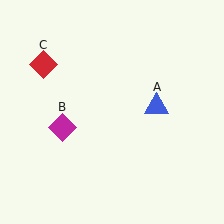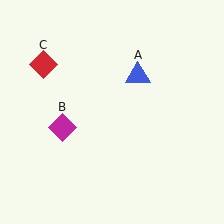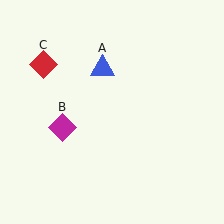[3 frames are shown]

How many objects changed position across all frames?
1 object changed position: blue triangle (object A).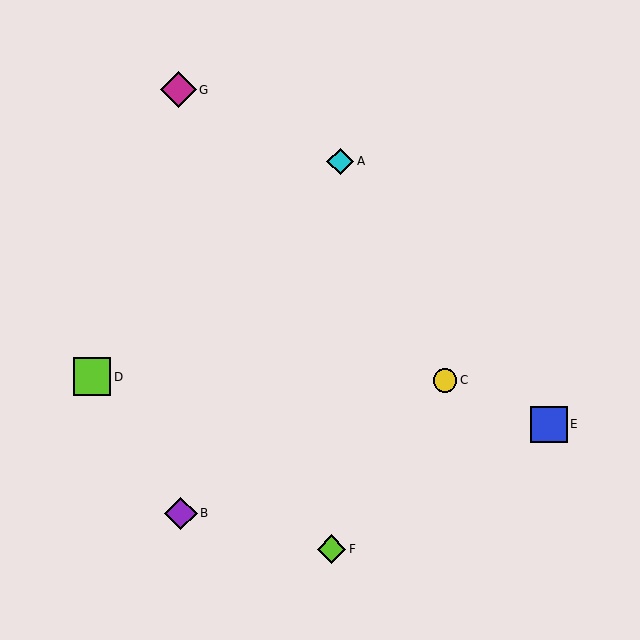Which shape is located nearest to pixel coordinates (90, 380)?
The lime square (labeled D) at (92, 377) is nearest to that location.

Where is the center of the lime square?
The center of the lime square is at (92, 377).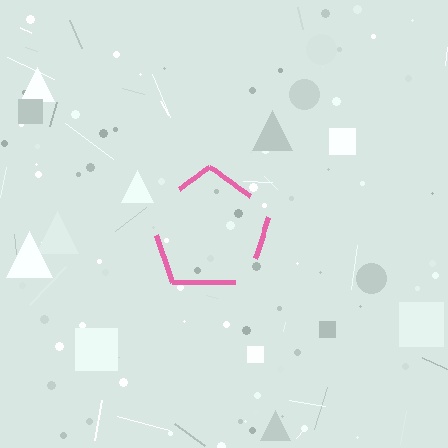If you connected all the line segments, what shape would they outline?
They would outline a pentagon.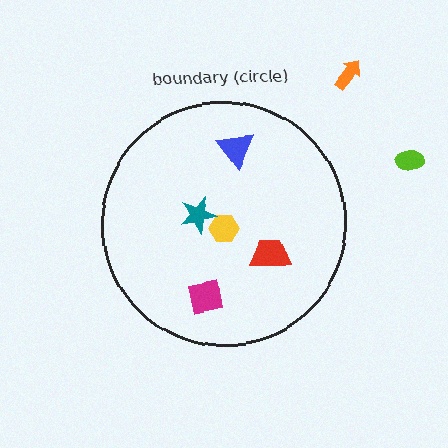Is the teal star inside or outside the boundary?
Inside.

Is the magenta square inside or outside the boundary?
Inside.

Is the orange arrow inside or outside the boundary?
Outside.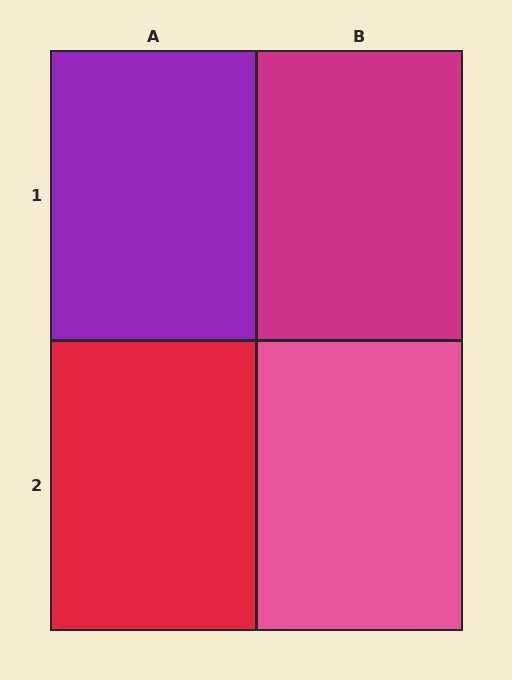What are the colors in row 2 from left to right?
Red, pink.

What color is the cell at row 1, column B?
Magenta.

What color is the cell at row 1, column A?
Purple.